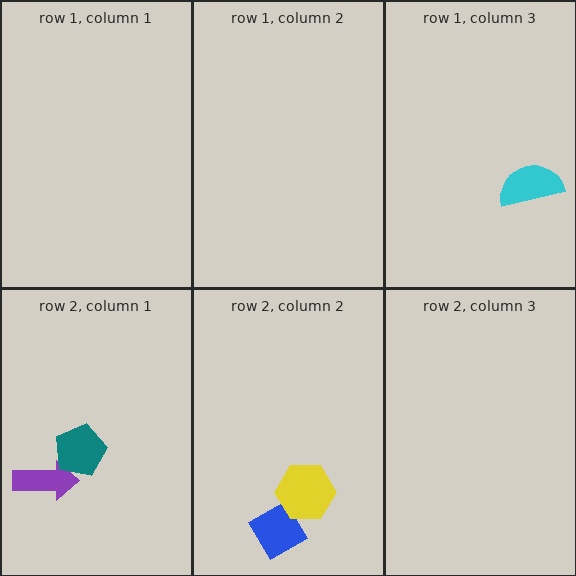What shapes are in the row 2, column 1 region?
The purple arrow, the teal pentagon.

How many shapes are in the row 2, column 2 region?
2.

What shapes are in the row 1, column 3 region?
The cyan semicircle.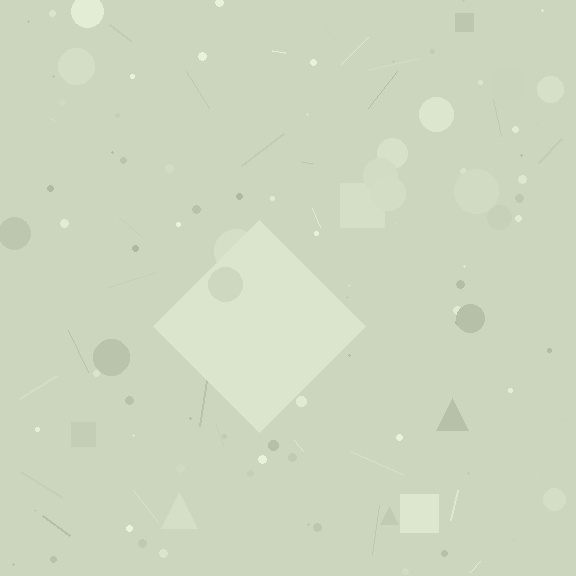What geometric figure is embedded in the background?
A diamond is embedded in the background.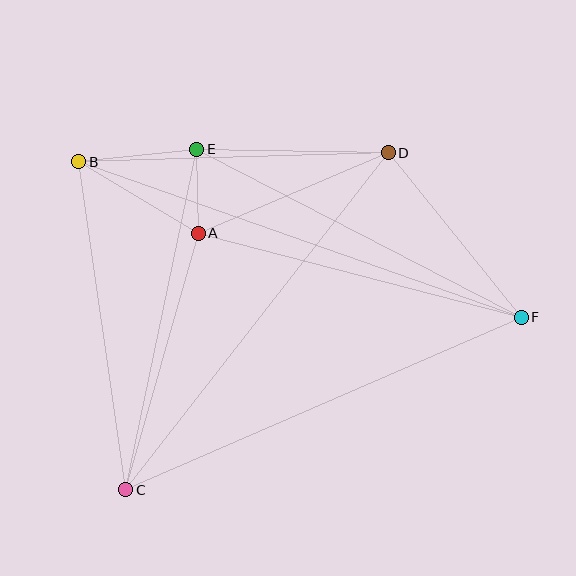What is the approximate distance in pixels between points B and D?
The distance between B and D is approximately 310 pixels.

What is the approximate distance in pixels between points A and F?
The distance between A and F is approximately 334 pixels.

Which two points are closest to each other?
Points A and E are closest to each other.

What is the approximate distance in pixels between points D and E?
The distance between D and E is approximately 192 pixels.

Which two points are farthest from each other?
Points B and F are farthest from each other.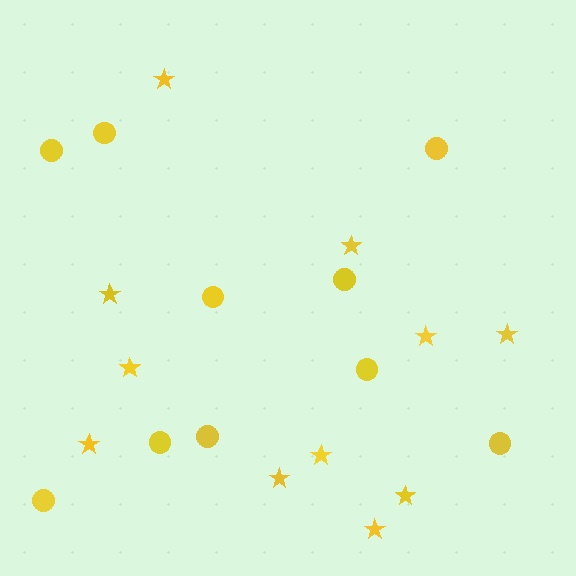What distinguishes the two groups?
There are 2 groups: one group of stars (11) and one group of circles (10).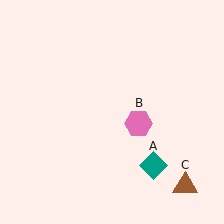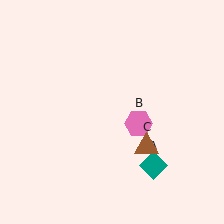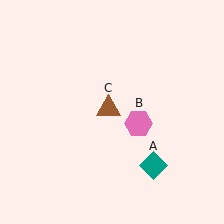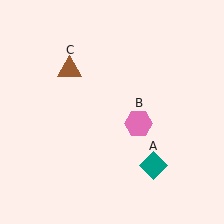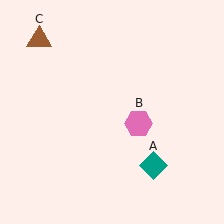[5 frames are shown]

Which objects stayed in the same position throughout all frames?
Teal diamond (object A) and pink hexagon (object B) remained stationary.